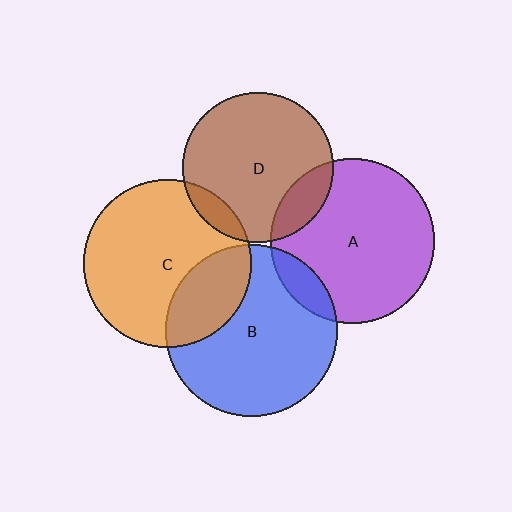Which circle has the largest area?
Circle B (blue).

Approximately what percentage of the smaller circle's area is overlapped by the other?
Approximately 15%.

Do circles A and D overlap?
Yes.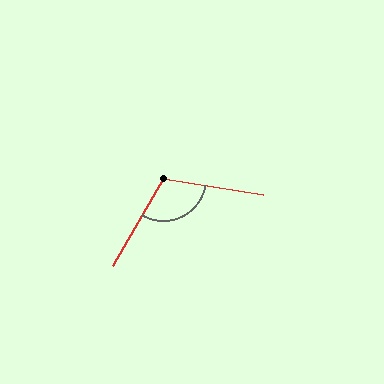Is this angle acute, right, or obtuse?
It is obtuse.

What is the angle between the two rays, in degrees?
Approximately 111 degrees.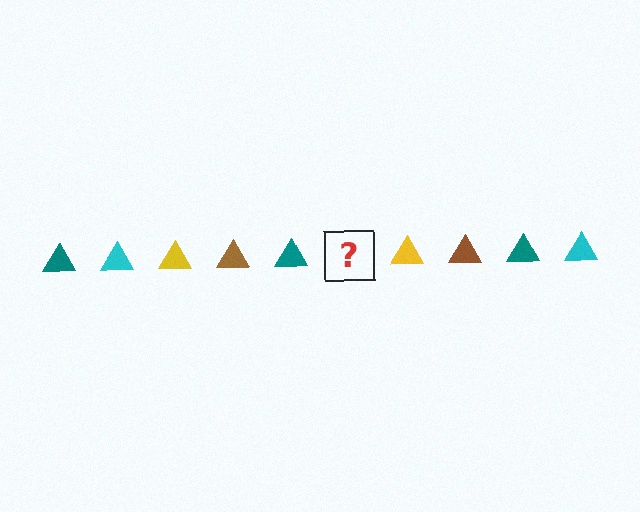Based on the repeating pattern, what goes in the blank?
The blank should be a cyan triangle.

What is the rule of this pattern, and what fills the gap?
The rule is that the pattern cycles through teal, cyan, yellow, brown triangles. The gap should be filled with a cyan triangle.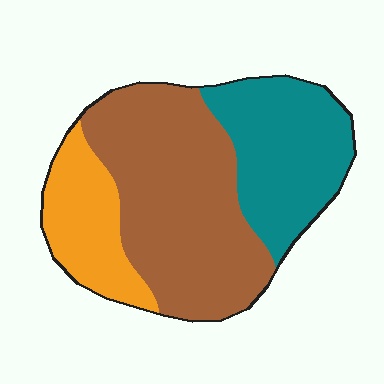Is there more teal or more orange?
Teal.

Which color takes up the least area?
Orange, at roughly 20%.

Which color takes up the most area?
Brown, at roughly 50%.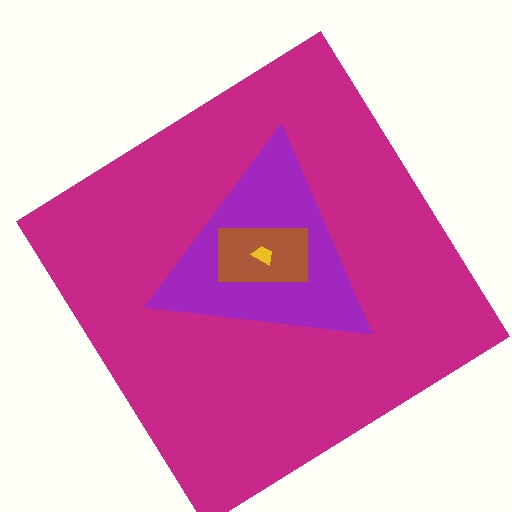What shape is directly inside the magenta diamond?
The purple triangle.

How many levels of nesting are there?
4.